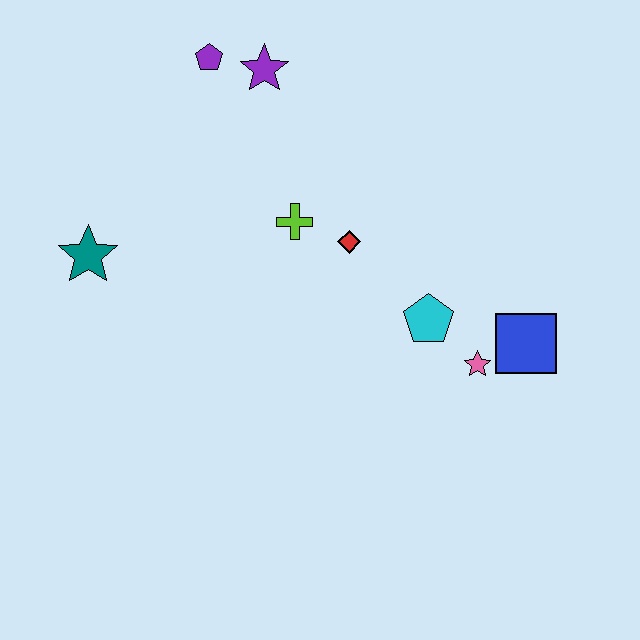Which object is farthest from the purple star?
The blue square is farthest from the purple star.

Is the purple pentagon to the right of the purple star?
No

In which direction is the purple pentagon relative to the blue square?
The purple pentagon is to the left of the blue square.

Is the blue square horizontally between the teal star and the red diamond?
No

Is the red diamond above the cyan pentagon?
Yes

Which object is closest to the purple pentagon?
The purple star is closest to the purple pentagon.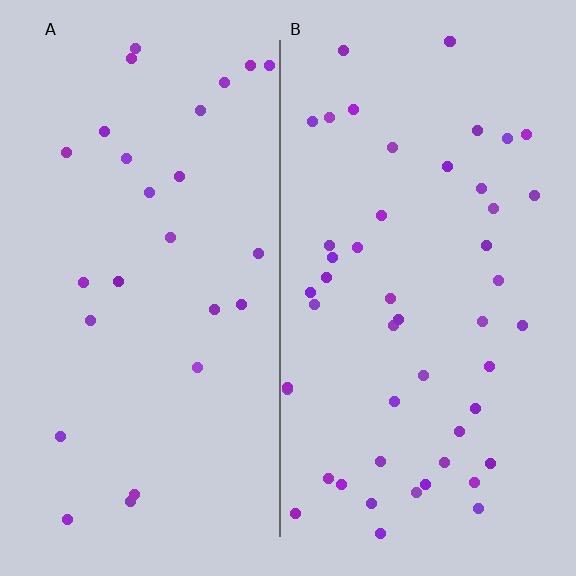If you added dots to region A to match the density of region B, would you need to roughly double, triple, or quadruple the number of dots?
Approximately double.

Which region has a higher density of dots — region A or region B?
B (the right).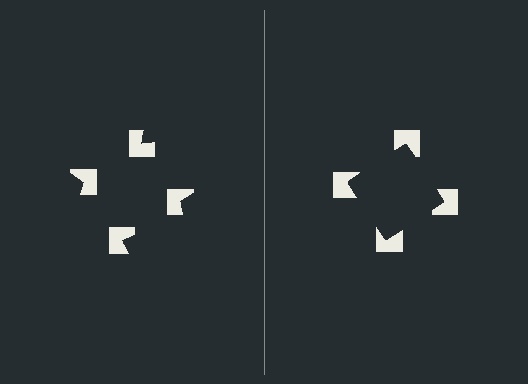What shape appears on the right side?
An illusory square.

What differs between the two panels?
The notched squares are positioned identically on both sides; only the wedge orientations differ. On the right they align to a square; on the left they are misaligned.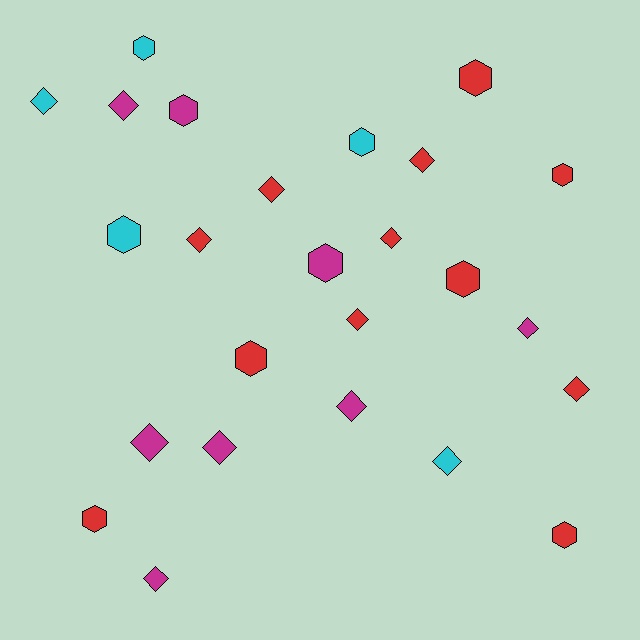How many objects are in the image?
There are 25 objects.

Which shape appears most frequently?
Diamond, with 14 objects.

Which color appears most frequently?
Red, with 12 objects.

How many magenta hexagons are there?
There are 2 magenta hexagons.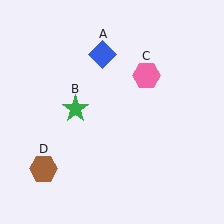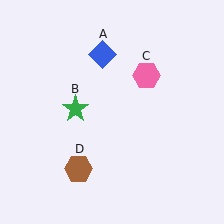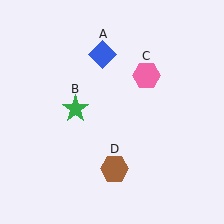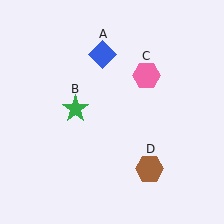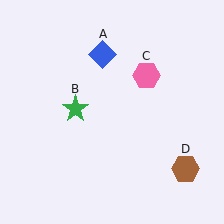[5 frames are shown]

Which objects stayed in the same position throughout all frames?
Blue diamond (object A) and green star (object B) and pink hexagon (object C) remained stationary.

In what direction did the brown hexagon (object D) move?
The brown hexagon (object D) moved right.